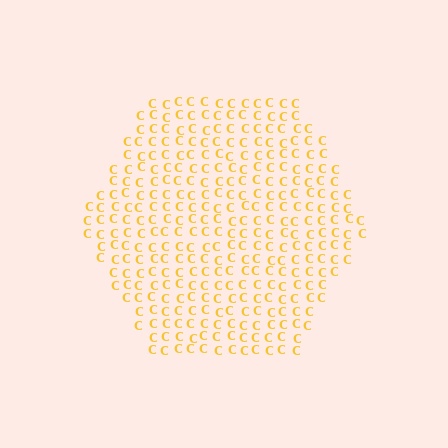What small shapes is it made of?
It is made of small letter C's.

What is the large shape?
The large shape is a hexagon.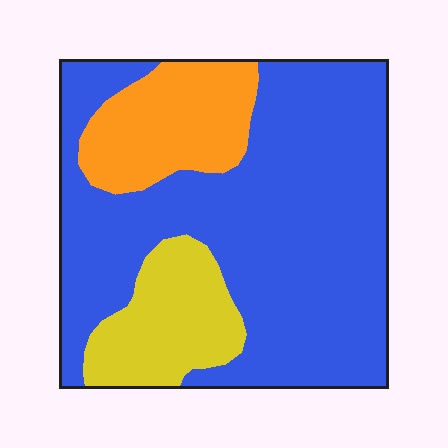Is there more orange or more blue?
Blue.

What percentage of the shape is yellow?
Yellow covers about 15% of the shape.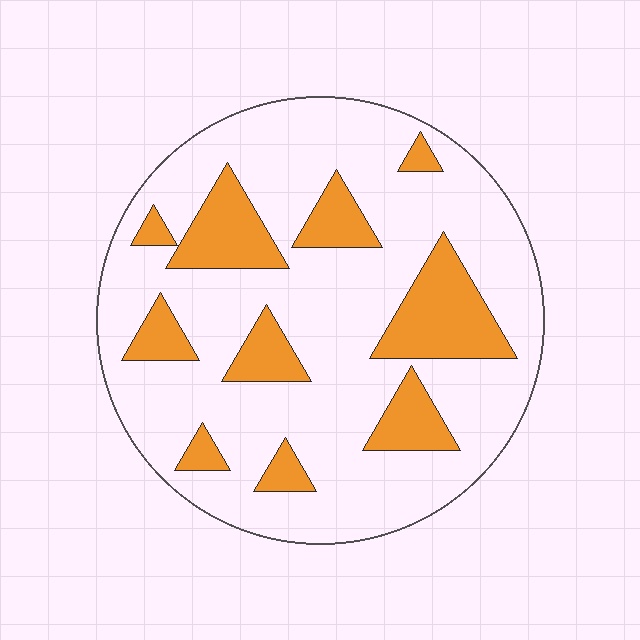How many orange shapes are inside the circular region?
10.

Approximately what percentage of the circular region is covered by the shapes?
Approximately 25%.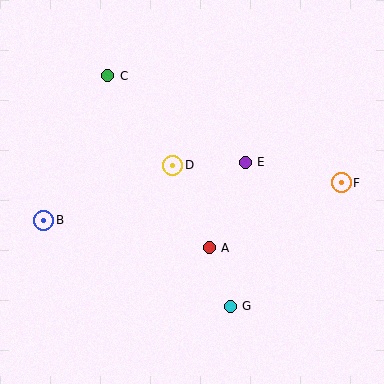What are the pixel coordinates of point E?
Point E is at (245, 162).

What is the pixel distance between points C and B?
The distance between C and B is 158 pixels.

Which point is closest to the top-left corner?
Point C is closest to the top-left corner.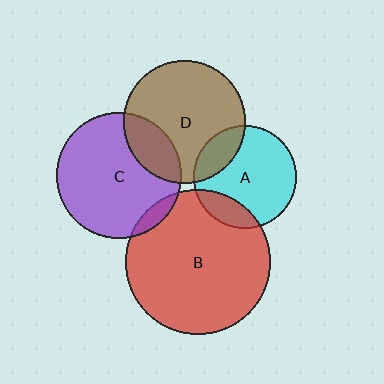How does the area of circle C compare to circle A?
Approximately 1.5 times.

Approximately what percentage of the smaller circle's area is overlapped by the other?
Approximately 20%.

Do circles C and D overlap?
Yes.